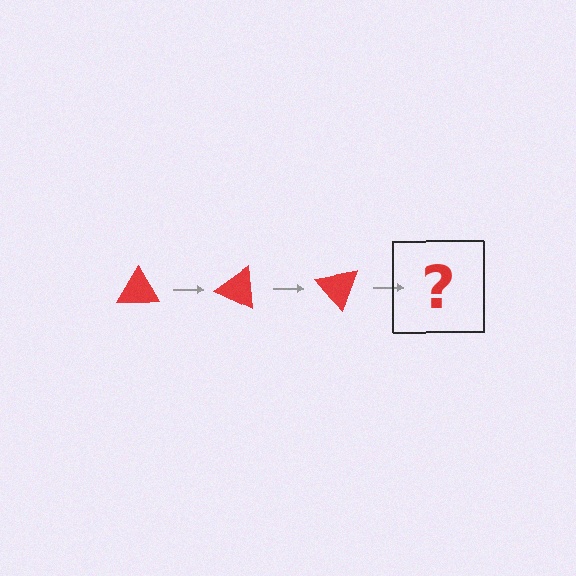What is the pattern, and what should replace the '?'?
The pattern is that the triangle rotates 25 degrees each step. The '?' should be a red triangle rotated 75 degrees.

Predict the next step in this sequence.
The next step is a red triangle rotated 75 degrees.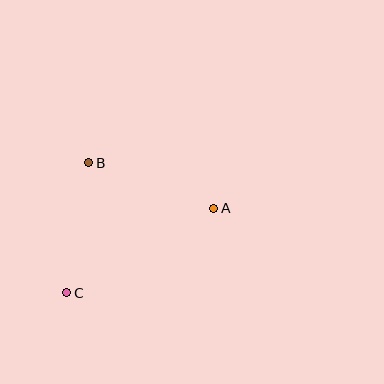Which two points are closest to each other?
Points B and C are closest to each other.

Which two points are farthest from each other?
Points A and C are farthest from each other.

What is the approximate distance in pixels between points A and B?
The distance between A and B is approximately 133 pixels.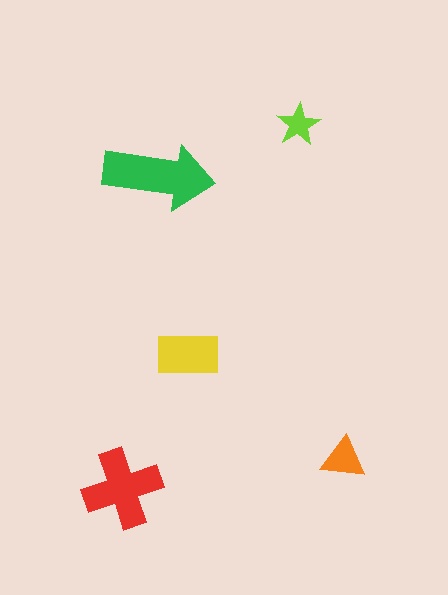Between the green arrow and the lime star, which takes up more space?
The green arrow.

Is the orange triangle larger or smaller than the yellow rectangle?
Smaller.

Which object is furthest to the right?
The orange triangle is rightmost.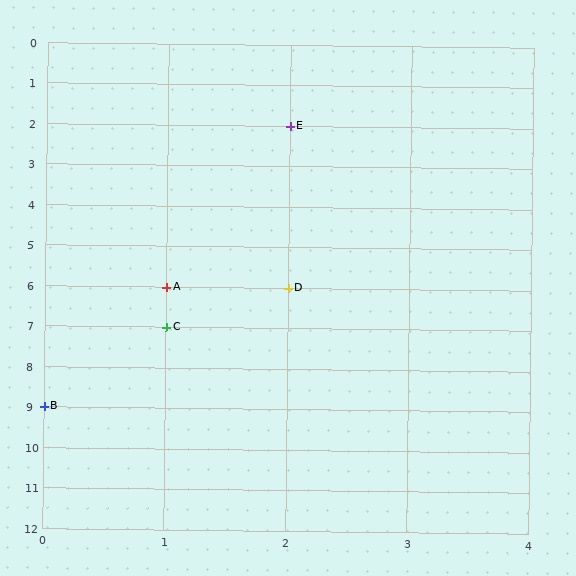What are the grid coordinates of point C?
Point C is at grid coordinates (1, 7).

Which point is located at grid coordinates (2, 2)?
Point E is at (2, 2).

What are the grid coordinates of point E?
Point E is at grid coordinates (2, 2).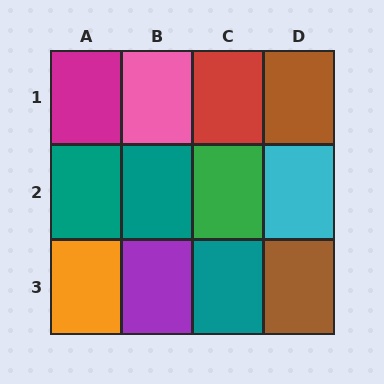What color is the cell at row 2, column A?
Teal.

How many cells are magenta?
1 cell is magenta.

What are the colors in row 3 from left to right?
Orange, purple, teal, brown.